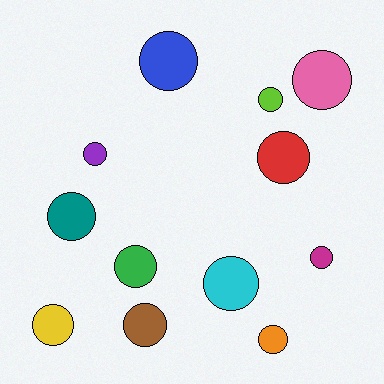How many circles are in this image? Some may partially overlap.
There are 12 circles.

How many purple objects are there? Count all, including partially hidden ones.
There is 1 purple object.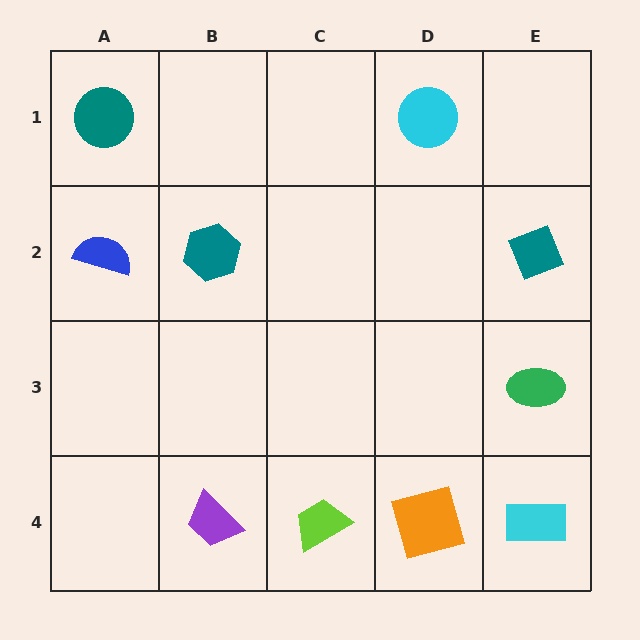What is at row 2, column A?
A blue semicircle.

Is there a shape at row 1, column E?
No, that cell is empty.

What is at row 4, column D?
An orange square.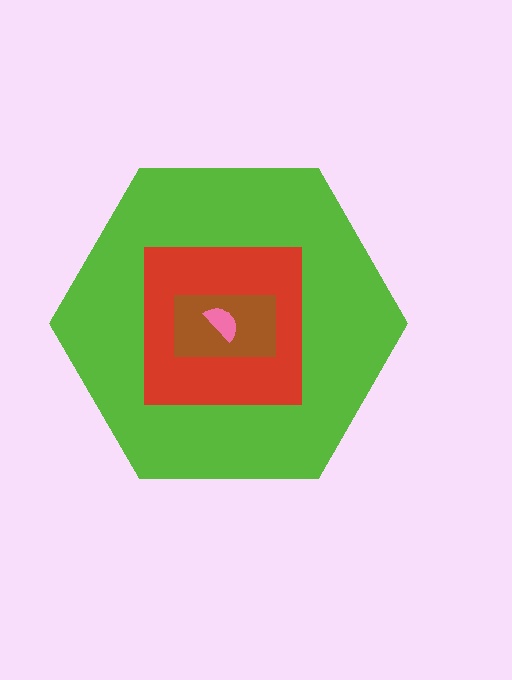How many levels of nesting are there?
4.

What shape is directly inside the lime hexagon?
The red square.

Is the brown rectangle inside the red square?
Yes.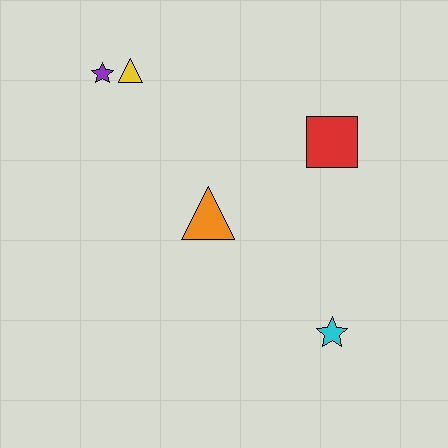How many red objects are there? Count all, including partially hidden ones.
There is 1 red object.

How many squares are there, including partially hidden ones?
There is 1 square.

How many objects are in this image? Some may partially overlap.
There are 5 objects.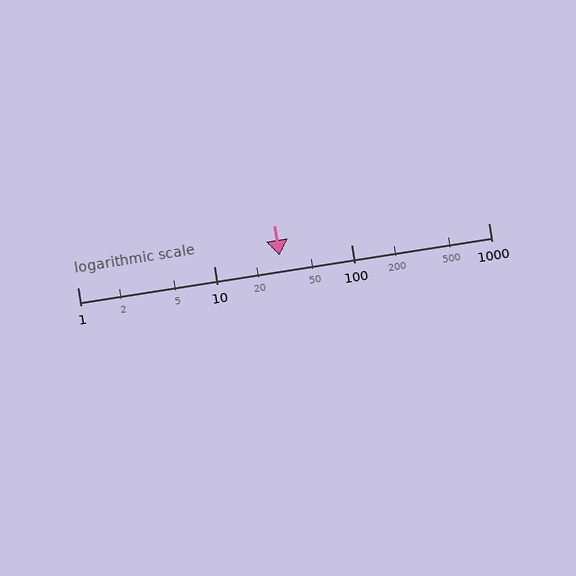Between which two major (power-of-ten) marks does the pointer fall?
The pointer is between 10 and 100.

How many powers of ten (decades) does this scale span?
The scale spans 3 decades, from 1 to 1000.